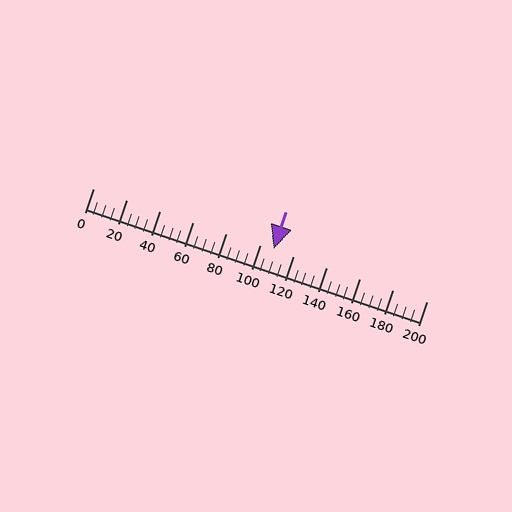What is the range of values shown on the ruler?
The ruler shows values from 0 to 200.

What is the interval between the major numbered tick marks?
The major tick marks are spaced 20 units apart.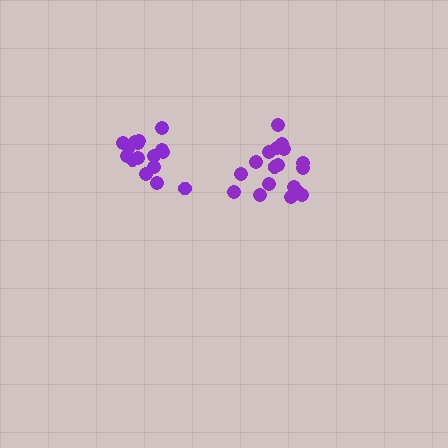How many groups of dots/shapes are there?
There are 2 groups.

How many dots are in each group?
Group 1: 18 dots, Group 2: 16 dots (34 total).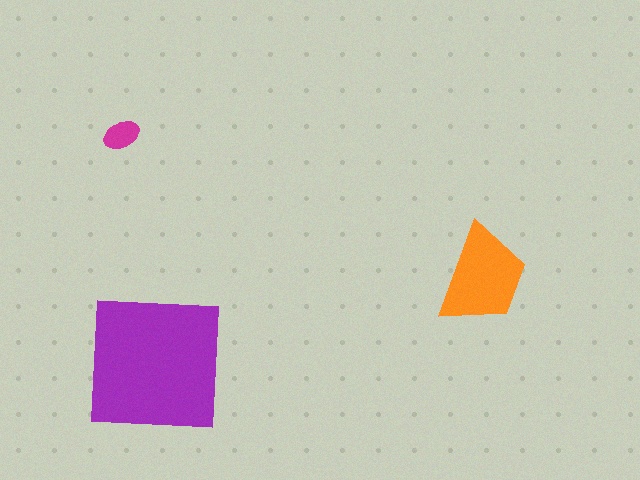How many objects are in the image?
There are 3 objects in the image.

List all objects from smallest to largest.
The magenta ellipse, the orange trapezoid, the purple square.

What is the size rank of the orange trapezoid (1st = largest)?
2nd.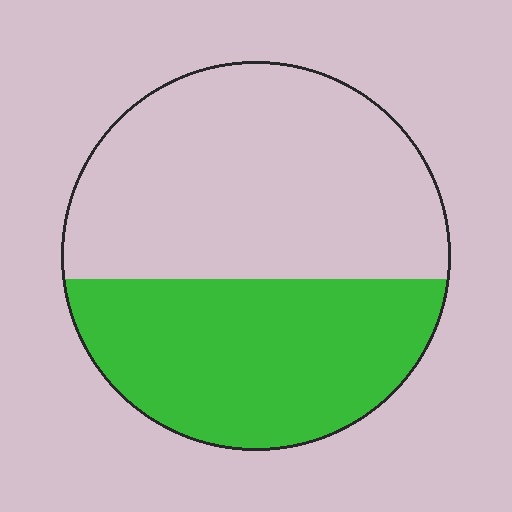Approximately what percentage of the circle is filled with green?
Approximately 45%.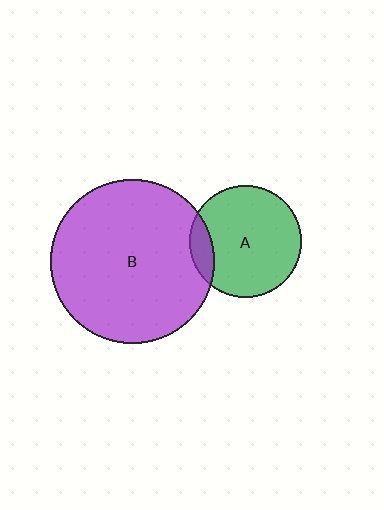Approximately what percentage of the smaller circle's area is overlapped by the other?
Approximately 10%.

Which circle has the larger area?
Circle B (purple).